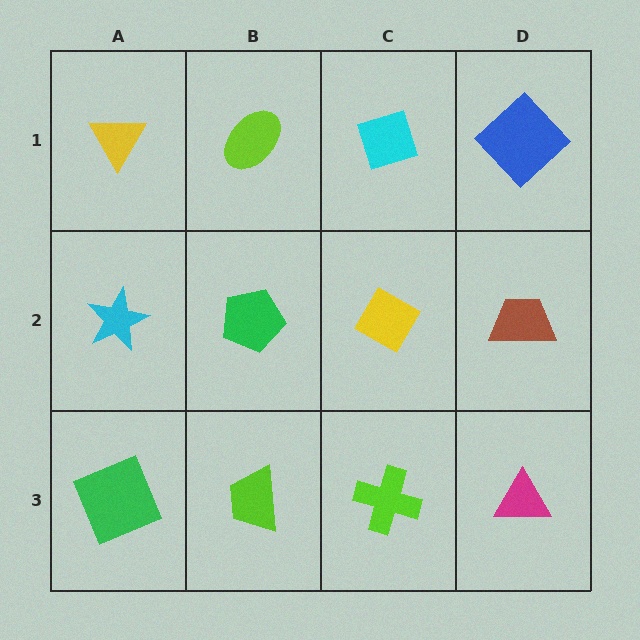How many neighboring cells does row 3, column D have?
2.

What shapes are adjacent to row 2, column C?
A cyan diamond (row 1, column C), a lime cross (row 3, column C), a green pentagon (row 2, column B), a brown trapezoid (row 2, column D).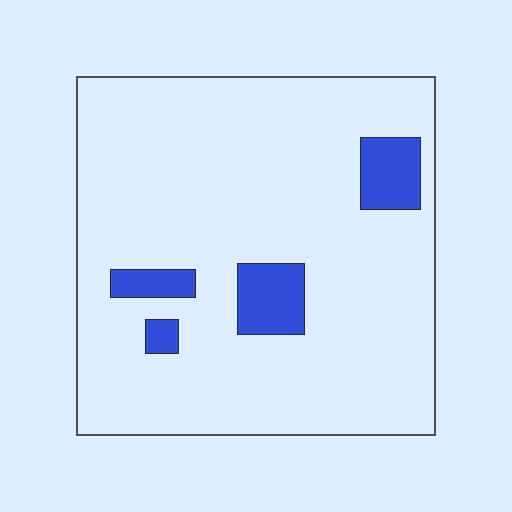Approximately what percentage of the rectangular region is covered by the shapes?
Approximately 10%.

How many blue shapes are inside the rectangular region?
4.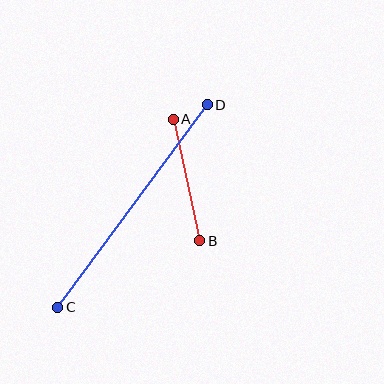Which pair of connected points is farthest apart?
Points C and D are farthest apart.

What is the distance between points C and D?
The distance is approximately 252 pixels.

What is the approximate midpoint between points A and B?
The midpoint is at approximately (187, 180) pixels.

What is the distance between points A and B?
The distance is approximately 124 pixels.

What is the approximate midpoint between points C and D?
The midpoint is at approximately (132, 206) pixels.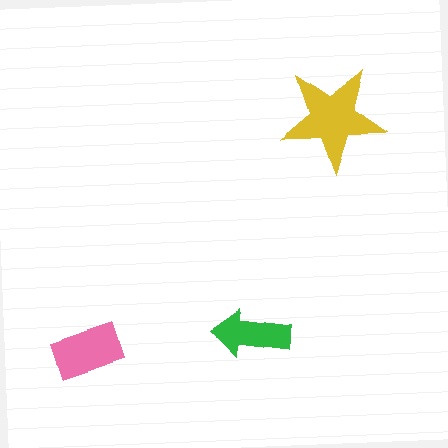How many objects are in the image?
There are 3 objects in the image.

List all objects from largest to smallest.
The yellow star, the pink rectangle, the green arrow.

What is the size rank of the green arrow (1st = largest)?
3rd.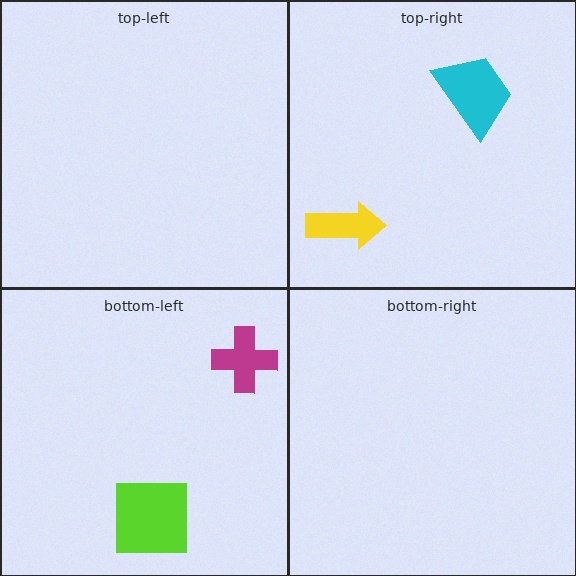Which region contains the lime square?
The bottom-left region.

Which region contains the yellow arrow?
The top-right region.